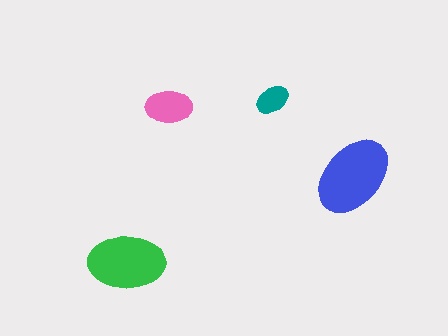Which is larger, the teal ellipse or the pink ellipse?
The pink one.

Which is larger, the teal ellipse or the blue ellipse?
The blue one.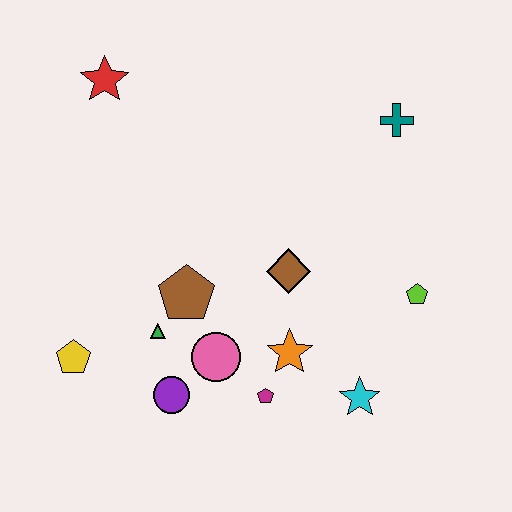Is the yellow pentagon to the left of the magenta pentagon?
Yes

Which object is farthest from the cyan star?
The red star is farthest from the cyan star.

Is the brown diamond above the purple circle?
Yes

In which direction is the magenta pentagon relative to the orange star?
The magenta pentagon is below the orange star.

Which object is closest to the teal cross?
The lime pentagon is closest to the teal cross.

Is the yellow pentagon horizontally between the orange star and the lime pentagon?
No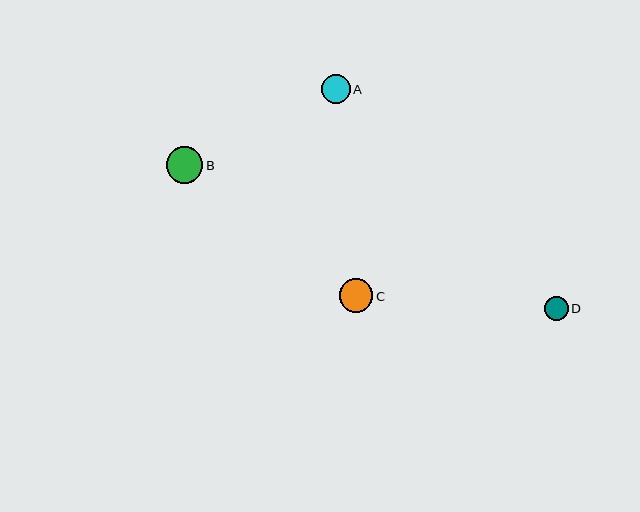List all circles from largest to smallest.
From largest to smallest: B, C, A, D.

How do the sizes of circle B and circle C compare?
Circle B and circle C are approximately the same size.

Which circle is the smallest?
Circle D is the smallest with a size of approximately 24 pixels.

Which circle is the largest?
Circle B is the largest with a size of approximately 36 pixels.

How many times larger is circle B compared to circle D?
Circle B is approximately 1.5 times the size of circle D.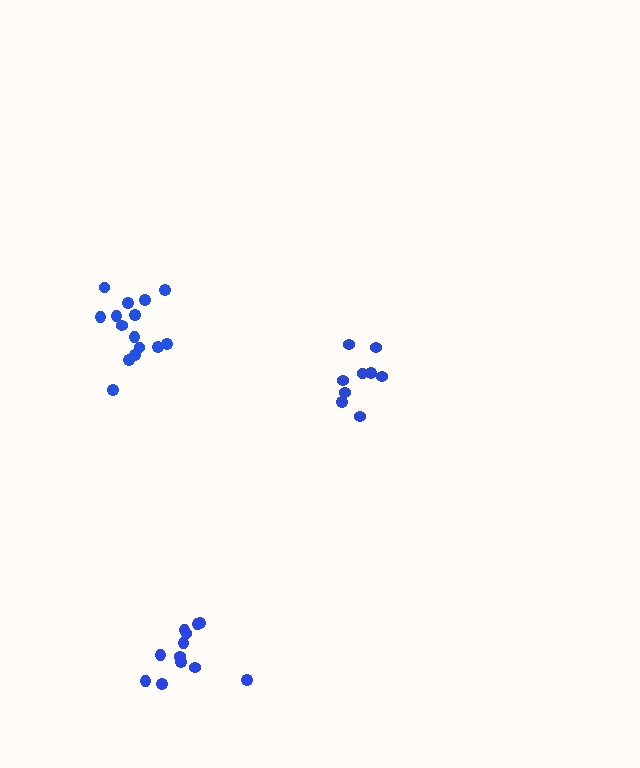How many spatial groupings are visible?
There are 3 spatial groupings.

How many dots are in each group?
Group 1: 9 dots, Group 2: 15 dots, Group 3: 12 dots (36 total).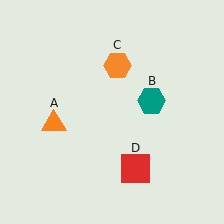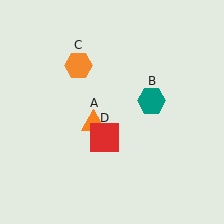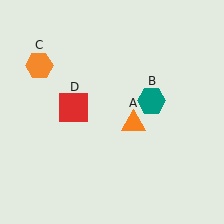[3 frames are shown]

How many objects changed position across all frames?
3 objects changed position: orange triangle (object A), orange hexagon (object C), red square (object D).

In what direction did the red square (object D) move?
The red square (object D) moved up and to the left.